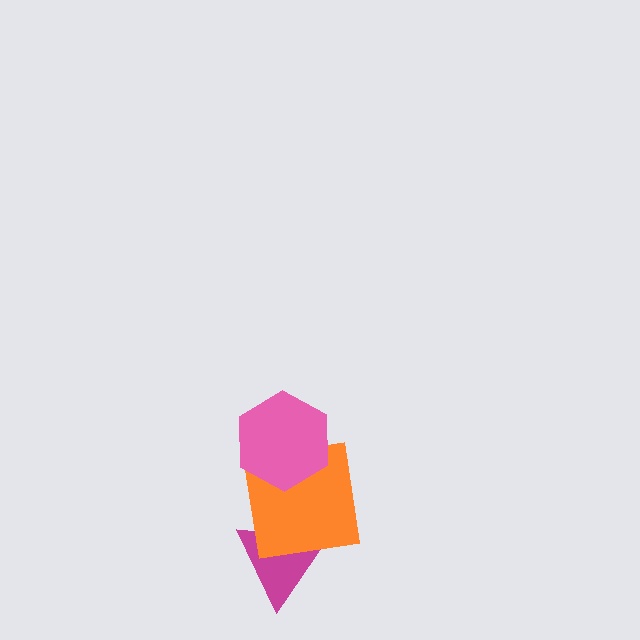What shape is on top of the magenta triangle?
The orange square is on top of the magenta triangle.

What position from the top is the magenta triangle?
The magenta triangle is 3rd from the top.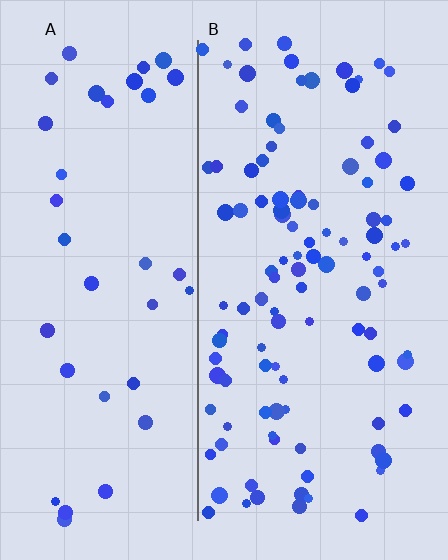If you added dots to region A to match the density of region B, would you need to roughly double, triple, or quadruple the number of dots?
Approximately triple.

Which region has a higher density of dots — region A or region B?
B (the right).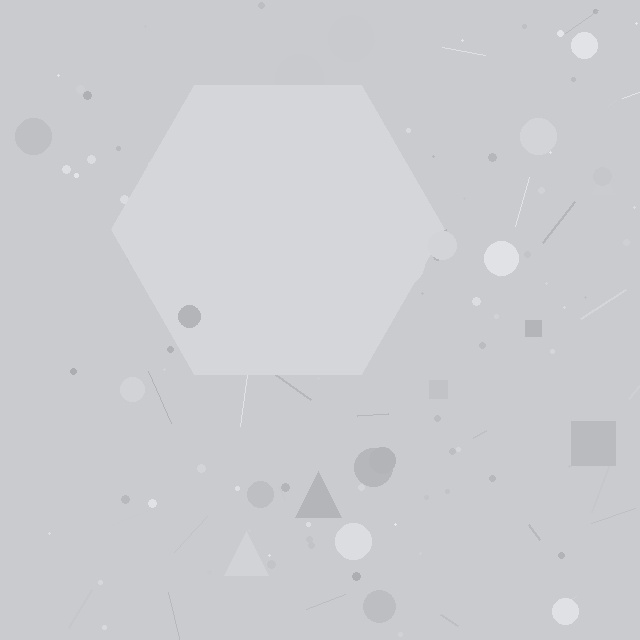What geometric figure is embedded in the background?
A hexagon is embedded in the background.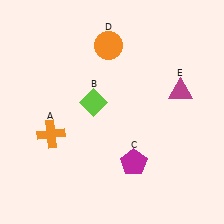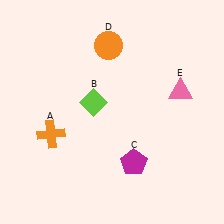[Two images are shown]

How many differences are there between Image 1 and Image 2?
There is 1 difference between the two images.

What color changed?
The triangle (E) changed from magenta in Image 1 to pink in Image 2.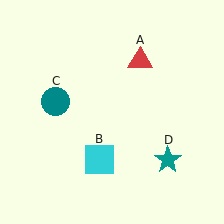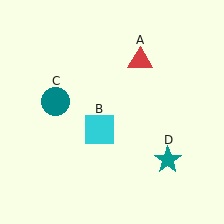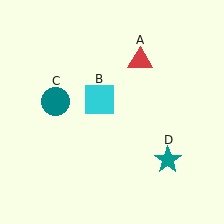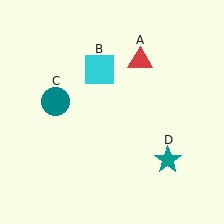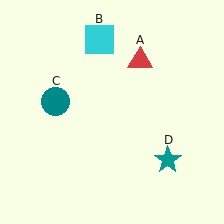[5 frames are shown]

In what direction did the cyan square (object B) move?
The cyan square (object B) moved up.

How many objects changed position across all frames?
1 object changed position: cyan square (object B).